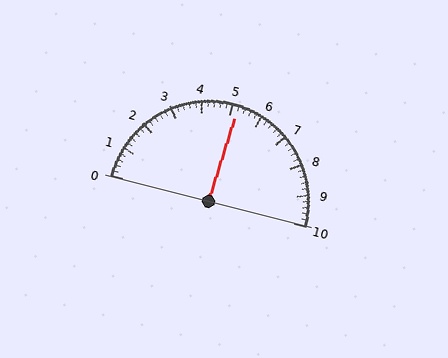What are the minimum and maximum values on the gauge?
The gauge ranges from 0 to 10.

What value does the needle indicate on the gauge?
The needle indicates approximately 5.2.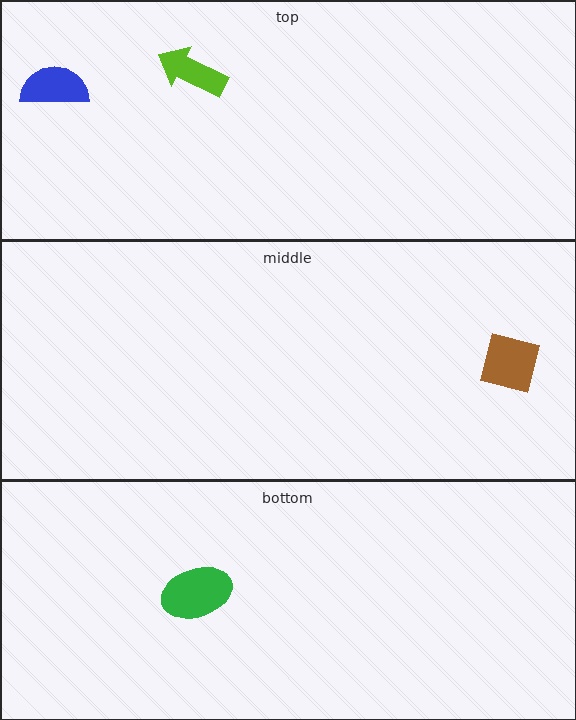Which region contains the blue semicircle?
The top region.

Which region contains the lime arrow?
The top region.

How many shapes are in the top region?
2.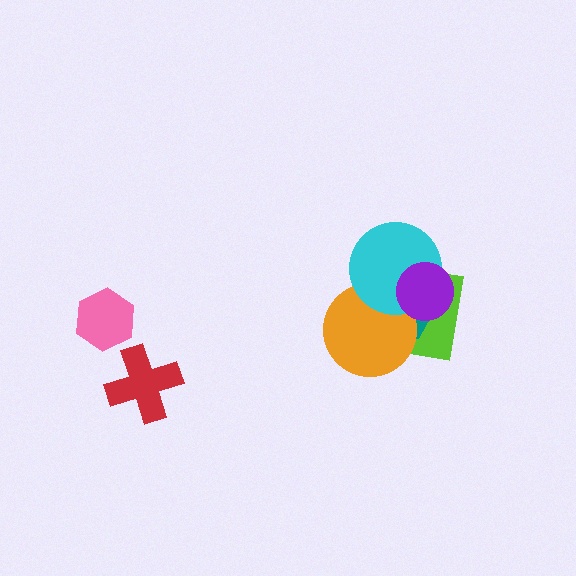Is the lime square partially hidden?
Yes, it is partially covered by another shape.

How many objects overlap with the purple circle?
4 objects overlap with the purple circle.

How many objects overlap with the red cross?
0 objects overlap with the red cross.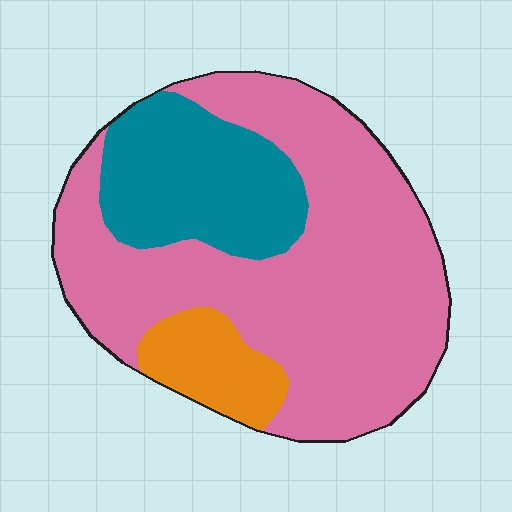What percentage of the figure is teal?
Teal covers about 25% of the figure.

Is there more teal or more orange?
Teal.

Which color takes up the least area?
Orange, at roughly 10%.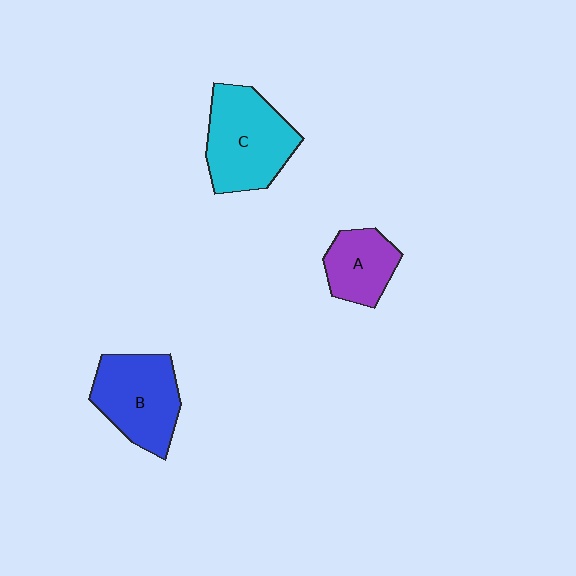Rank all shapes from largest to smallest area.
From largest to smallest: C (cyan), B (blue), A (purple).